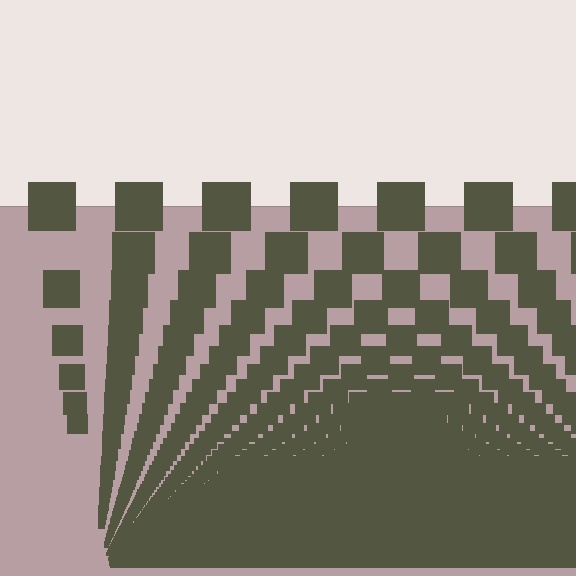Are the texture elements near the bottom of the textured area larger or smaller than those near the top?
Smaller. The gradient is inverted — elements near the bottom are smaller and denser.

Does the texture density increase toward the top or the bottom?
Density increases toward the bottom.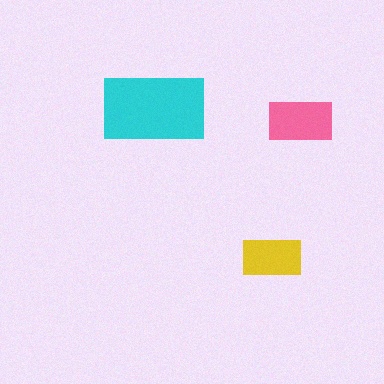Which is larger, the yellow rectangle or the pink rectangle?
The pink one.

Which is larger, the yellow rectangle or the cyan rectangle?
The cyan one.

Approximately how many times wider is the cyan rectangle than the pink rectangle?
About 1.5 times wider.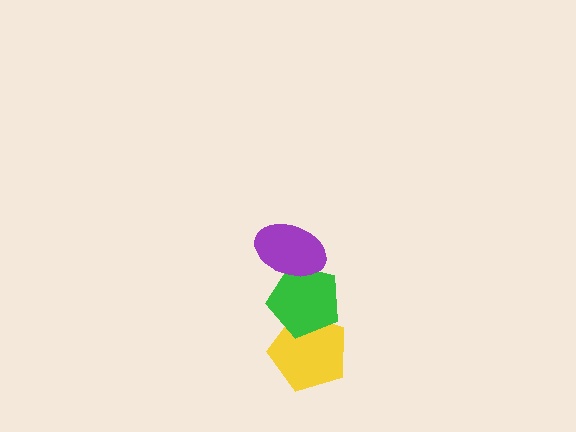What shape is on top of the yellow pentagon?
The green pentagon is on top of the yellow pentagon.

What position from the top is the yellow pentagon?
The yellow pentagon is 3rd from the top.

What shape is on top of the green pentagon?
The purple ellipse is on top of the green pentagon.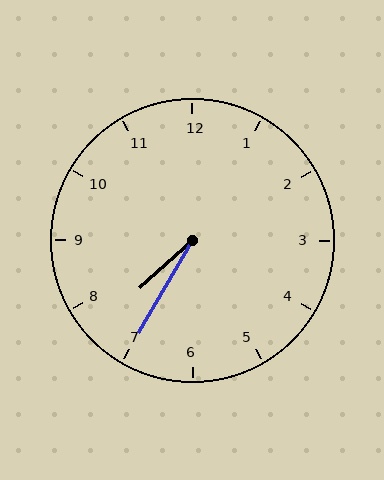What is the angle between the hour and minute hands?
Approximately 18 degrees.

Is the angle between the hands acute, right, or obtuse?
It is acute.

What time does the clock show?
7:35.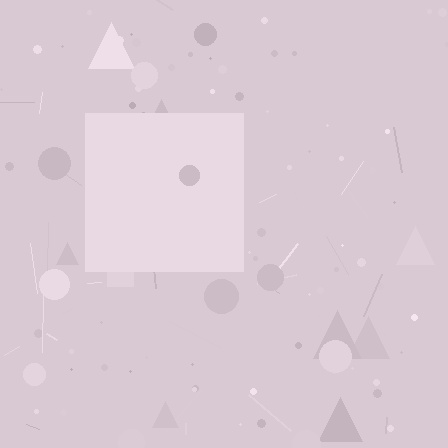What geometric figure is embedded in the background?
A square is embedded in the background.